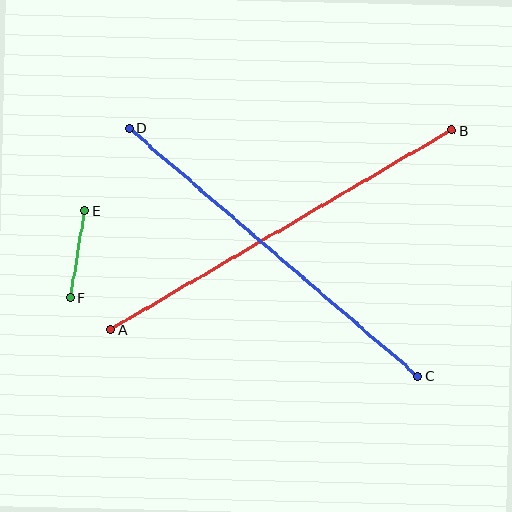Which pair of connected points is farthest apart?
Points A and B are farthest apart.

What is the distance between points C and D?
The distance is approximately 381 pixels.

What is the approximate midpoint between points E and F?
The midpoint is at approximately (77, 254) pixels.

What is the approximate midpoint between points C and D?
The midpoint is at approximately (274, 252) pixels.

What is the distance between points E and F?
The distance is approximately 88 pixels.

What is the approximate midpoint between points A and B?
The midpoint is at approximately (281, 230) pixels.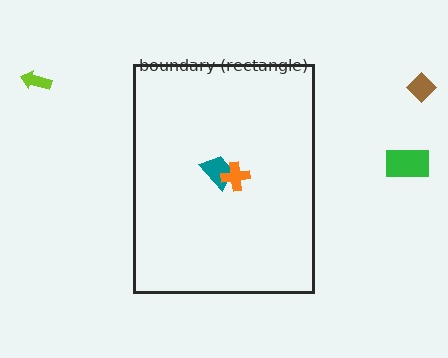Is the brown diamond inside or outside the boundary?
Outside.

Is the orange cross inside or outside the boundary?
Inside.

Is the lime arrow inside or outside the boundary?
Outside.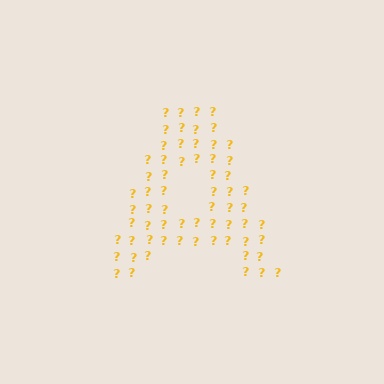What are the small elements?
The small elements are question marks.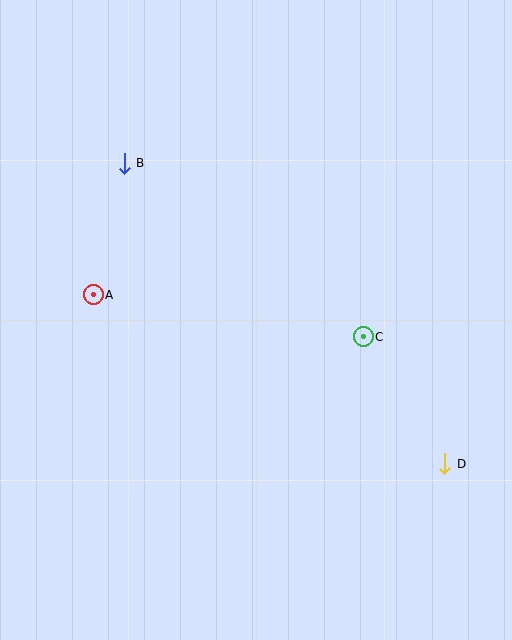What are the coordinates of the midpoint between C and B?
The midpoint between C and B is at (244, 250).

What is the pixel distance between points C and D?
The distance between C and D is 151 pixels.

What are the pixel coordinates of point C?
Point C is at (363, 337).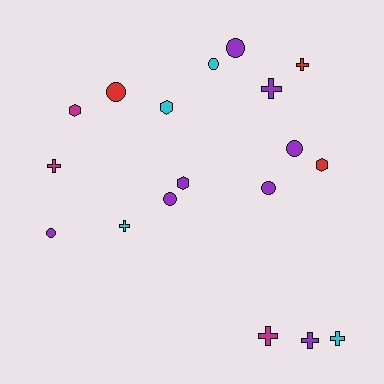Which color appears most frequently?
Purple, with 8 objects.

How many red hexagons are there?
There is 1 red hexagon.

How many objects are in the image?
There are 18 objects.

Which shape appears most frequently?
Cross, with 7 objects.